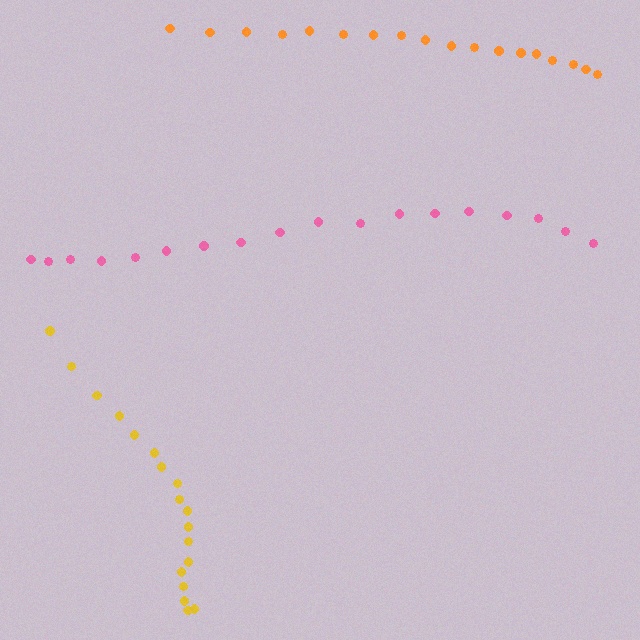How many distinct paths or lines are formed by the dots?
There are 3 distinct paths.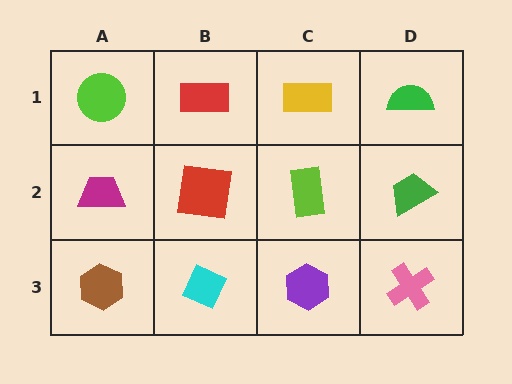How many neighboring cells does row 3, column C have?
3.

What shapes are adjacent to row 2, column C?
A yellow rectangle (row 1, column C), a purple hexagon (row 3, column C), a red square (row 2, column B), a green trapezoid (row 2, column D).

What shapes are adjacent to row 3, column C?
A lime rectangle (row 2, column C), a cyan diamond (row 3, column B), a pink cross (row 3, column D).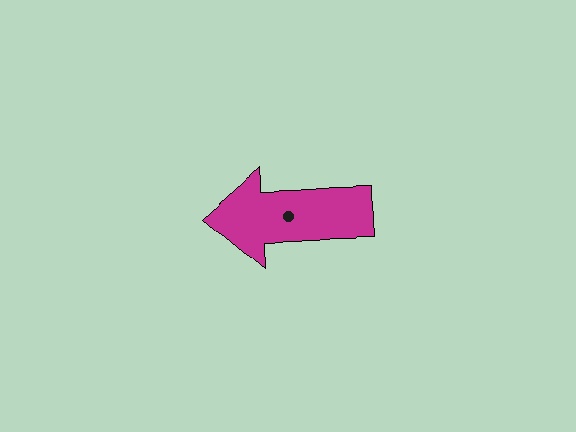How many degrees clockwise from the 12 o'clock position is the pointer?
Approximately 269 degrees.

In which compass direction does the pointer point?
West.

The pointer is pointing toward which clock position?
Roughly 9 o'clock.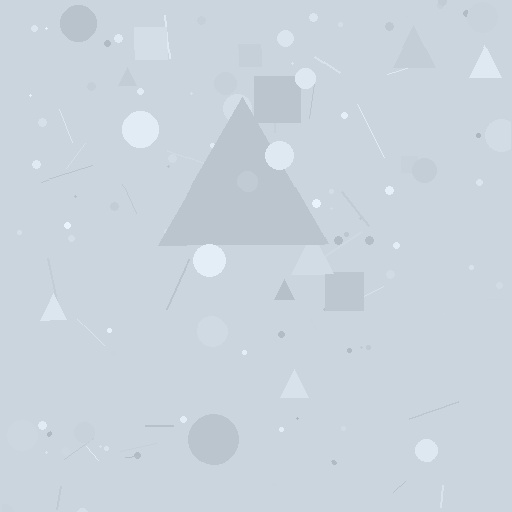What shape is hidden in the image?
A triangle is hidden in the image.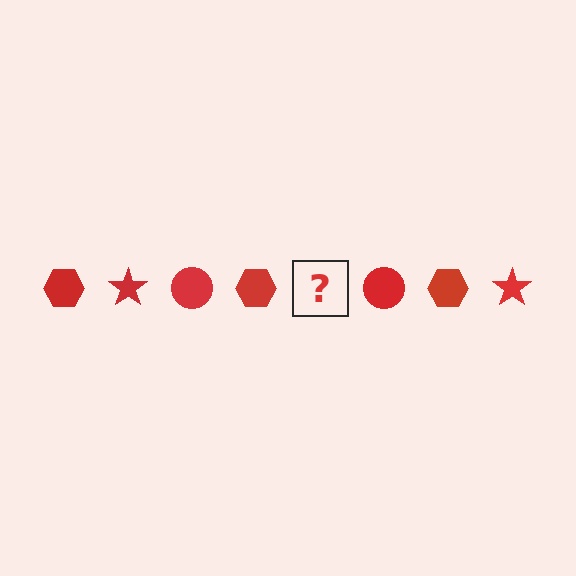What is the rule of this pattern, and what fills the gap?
The rule is that the pattern cycles through hexagon, star, circle shapes in red. The gap should be filled with a red star.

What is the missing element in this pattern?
The missing element is a red star.